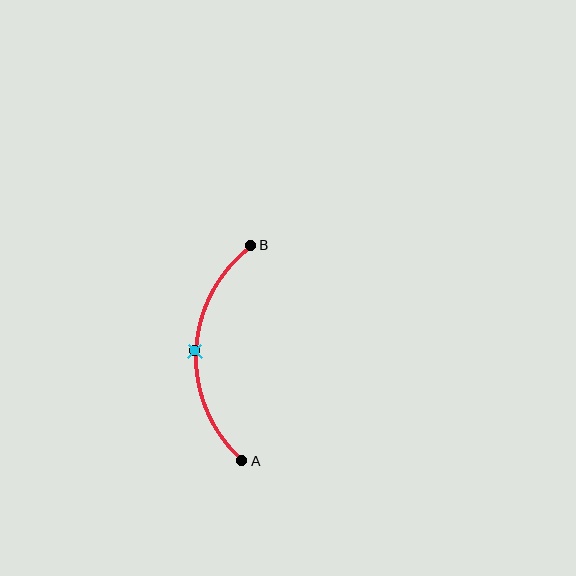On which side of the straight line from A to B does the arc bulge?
The arc bulges to the left of the straight line connecting A and B.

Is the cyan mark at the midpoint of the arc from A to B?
Yes. The cyan mark lies on the arc at equal arc-length from both A and B — it is the arc midpoint.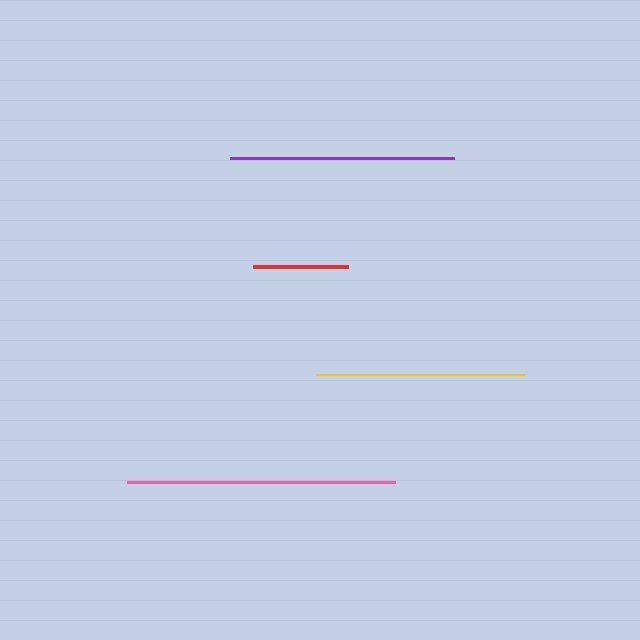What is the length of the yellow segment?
The yellow segment is approximately 208 pixels long.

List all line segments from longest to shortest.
From longest to shortest: pink, purple, yellow, red.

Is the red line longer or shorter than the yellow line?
The yellow line is longer than the red line.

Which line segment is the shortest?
The red line is the shortest at approximately 95 pixels.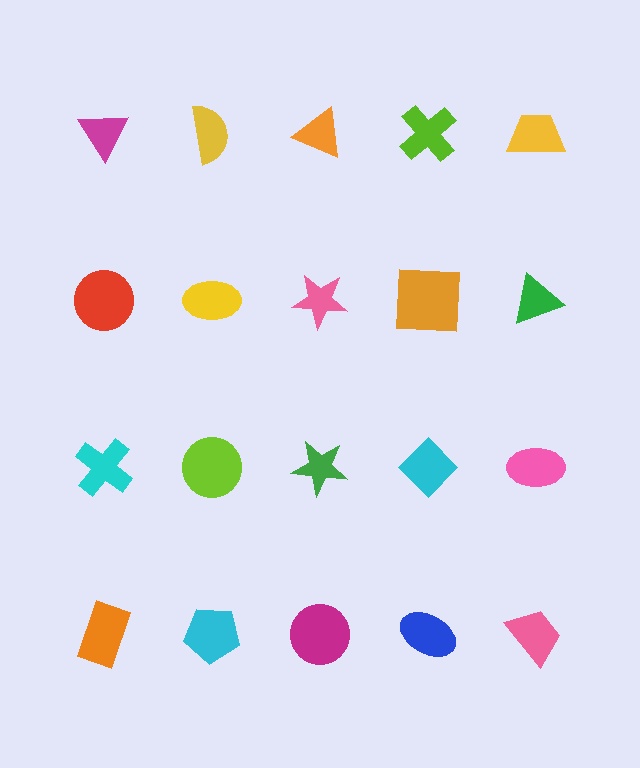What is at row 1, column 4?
A lime cross.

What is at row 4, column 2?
A cyan pentagon.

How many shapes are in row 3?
5 shapes.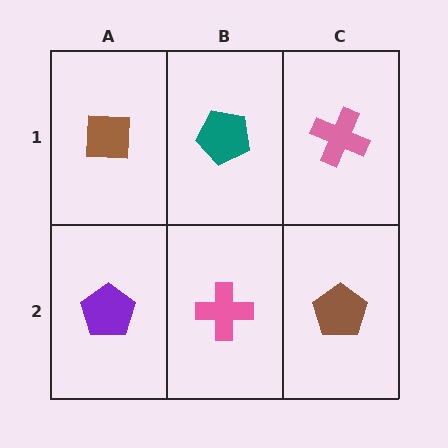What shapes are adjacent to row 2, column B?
A teal pentagon (row 1, column B), a purple pentagon (row 2, column A), a brown pentagon (row 2, column C).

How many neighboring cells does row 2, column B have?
3.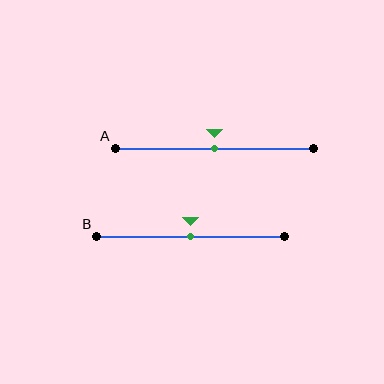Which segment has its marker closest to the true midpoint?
Segment A has its marker closest to the true midpoint.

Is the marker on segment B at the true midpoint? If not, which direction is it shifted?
Yes, the marker on segment B is at the true midpoint.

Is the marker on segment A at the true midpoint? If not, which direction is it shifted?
Yes, the marker on segment A is at the true midpoint.